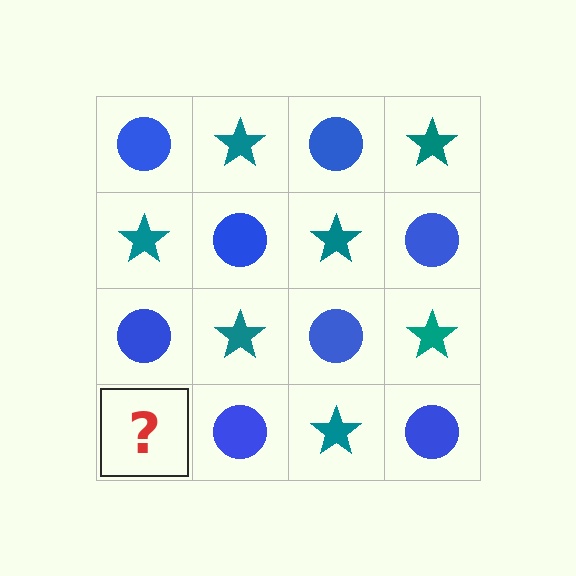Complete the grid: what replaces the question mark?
The question mark should be replaced with a teal star.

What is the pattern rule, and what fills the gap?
The rule is that it alternates blue circle and teal star in a checkerboard pattern. The gap should be filled with a teal star.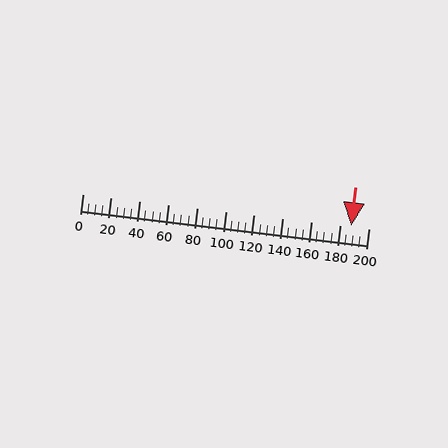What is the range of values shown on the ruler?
The ruler shows values from 0 to 200.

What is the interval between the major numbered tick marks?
The major tick marks are spaced 20 units apart.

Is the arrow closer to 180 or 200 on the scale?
The arrow is closer to 180.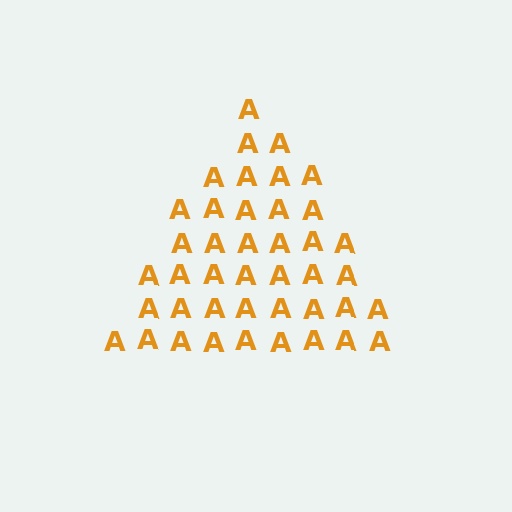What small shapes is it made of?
It is made of small letter A's.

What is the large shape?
The large shape is a triangle.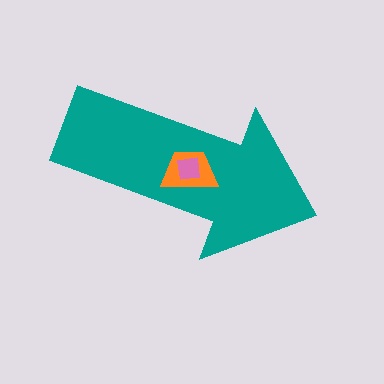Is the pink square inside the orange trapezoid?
Yes.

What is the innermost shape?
The pink square.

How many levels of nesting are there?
3.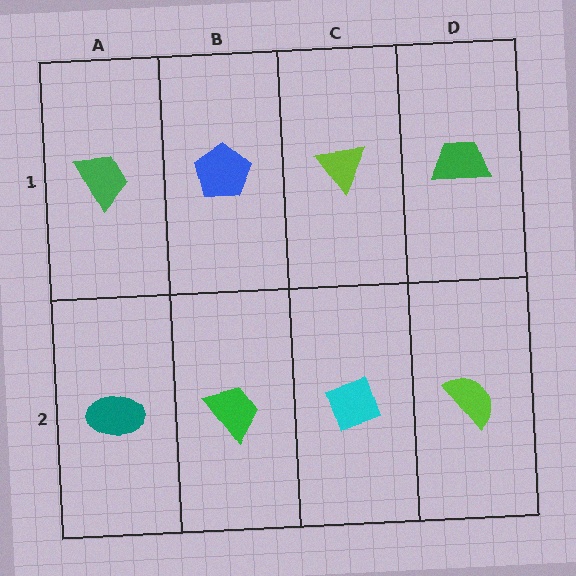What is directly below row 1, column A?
A teal ellipse.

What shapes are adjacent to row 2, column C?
A lime triangle (row 1, column C), a green trapezoid (row 2, column B), a lime semicircle (row 2, column D).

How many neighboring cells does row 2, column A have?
2.